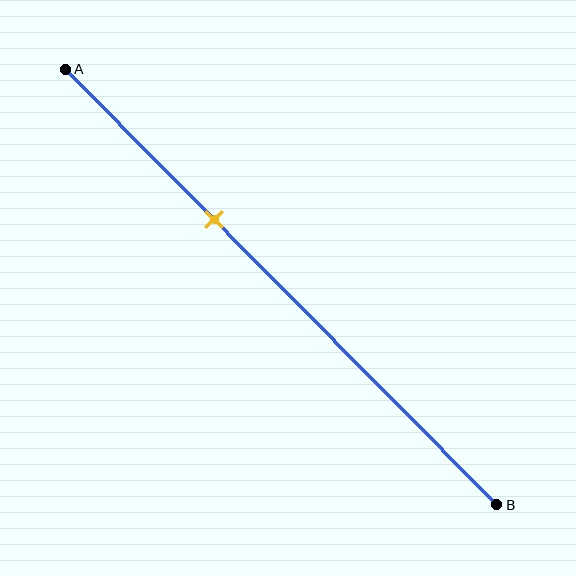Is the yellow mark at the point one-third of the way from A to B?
Yes, the mark is approximately at the one-third point.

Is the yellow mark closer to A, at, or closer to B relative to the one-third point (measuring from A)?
The yellow mark is approximately at the one-third point of segment AB.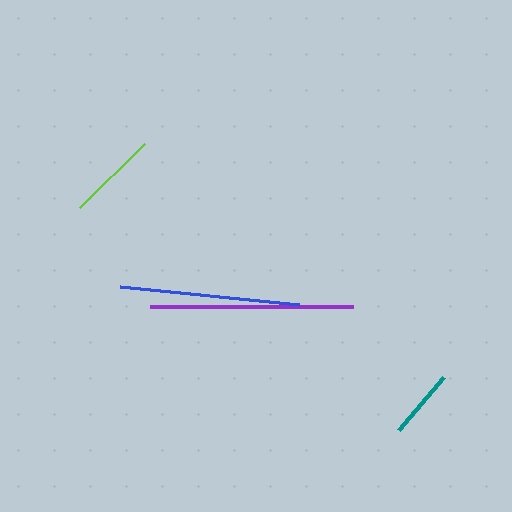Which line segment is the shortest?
The teal line is the shortest at approximately 70 pixels.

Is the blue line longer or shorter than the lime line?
The blue line is longer than the lime line.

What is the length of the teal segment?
The teal segment is approximately 70 pixels long.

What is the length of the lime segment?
The lime segment is approximately 91 pixels long.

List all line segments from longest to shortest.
From longest to shortest: purple, blue, lime, teal.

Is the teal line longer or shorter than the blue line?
The blue line is longer than the teal line.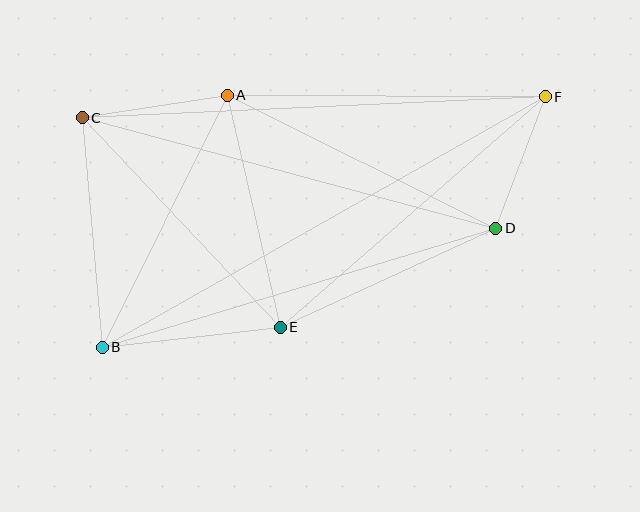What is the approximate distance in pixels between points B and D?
The distance between B and D is approximately 411 pixels.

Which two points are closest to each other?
Points D and F are closest to each other.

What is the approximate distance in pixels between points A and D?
The distance between A and D is approximately 299 pixels.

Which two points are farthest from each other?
Points B and F are farthest from each other.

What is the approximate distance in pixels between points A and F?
The distance between A and F is approximately 318 pixels.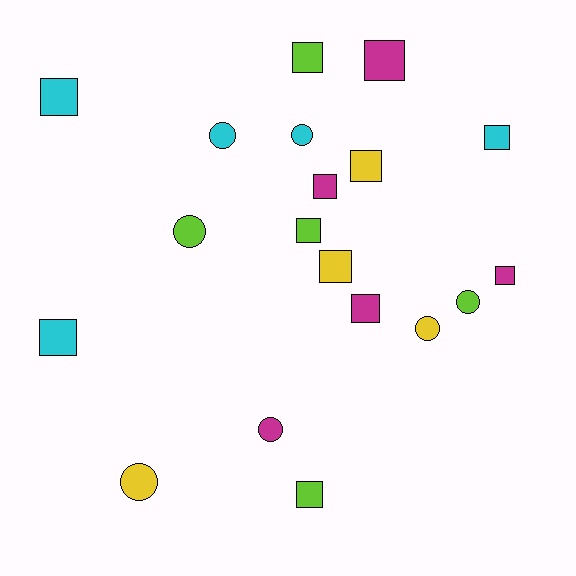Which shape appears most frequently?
Square, with 12 objects.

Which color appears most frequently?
Lime, with 5 objects.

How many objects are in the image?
There are 19 objects.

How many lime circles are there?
There are 2 lime circles.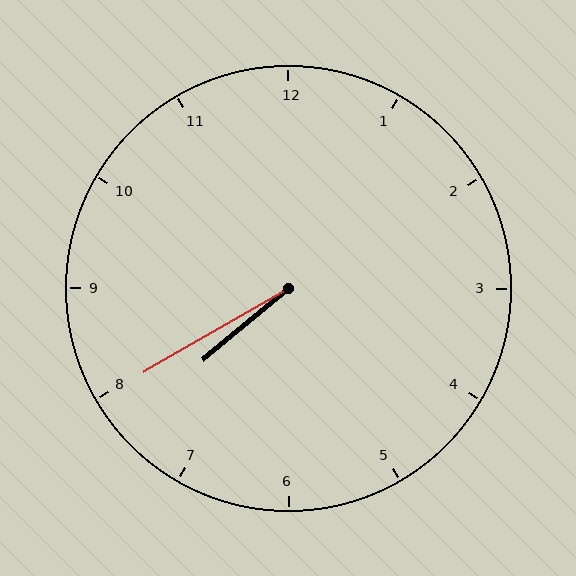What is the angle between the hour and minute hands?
Approximately 10 degrees.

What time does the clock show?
7:40.